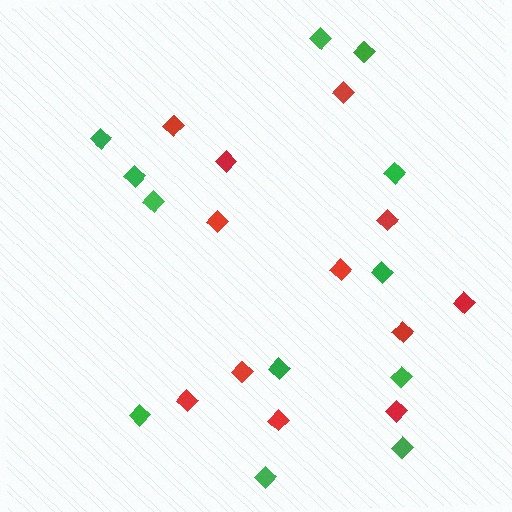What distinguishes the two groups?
There are 2 groups: one group of red diamonds (12) and one group of green diamonds (12).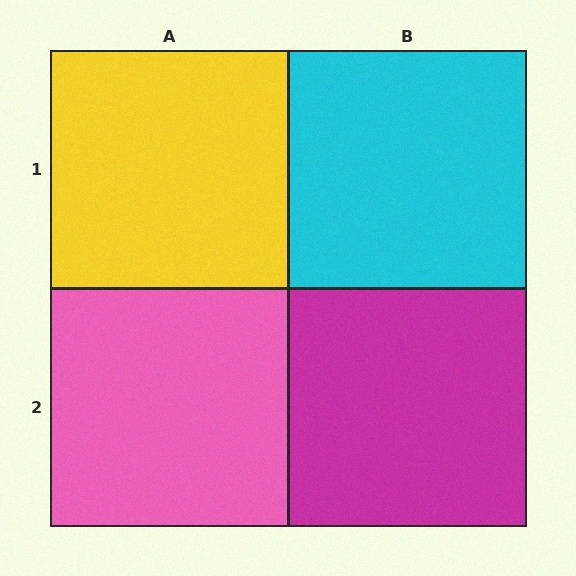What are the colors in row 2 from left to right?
Pink, magenta.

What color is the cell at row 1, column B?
Cyan.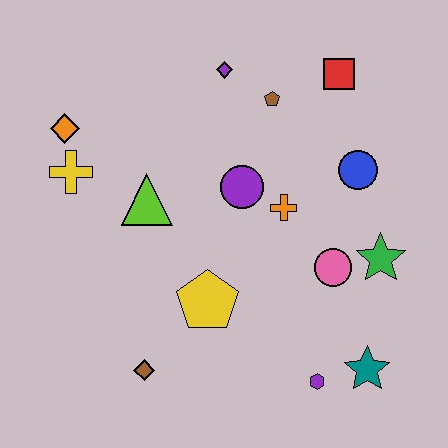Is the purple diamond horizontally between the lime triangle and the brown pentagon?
Yes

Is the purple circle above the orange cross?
Yes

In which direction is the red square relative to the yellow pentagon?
The red square is above the yellow pentagon.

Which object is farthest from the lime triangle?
The teal star is farthest from the lime triangle.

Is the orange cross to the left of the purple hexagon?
Yes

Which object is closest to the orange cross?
The purple circle is closest to the orange cross.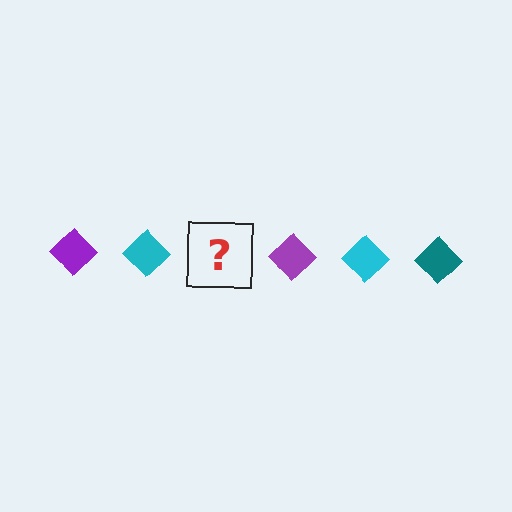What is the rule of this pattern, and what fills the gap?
The rule is that the pattern cycles through purple, cyan, teal diamonds. The gap should be filled with a teal diamond.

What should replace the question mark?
The question mark should be replaced with a teal diamond.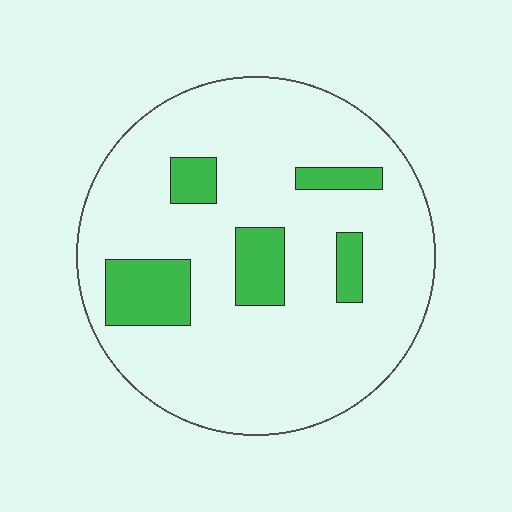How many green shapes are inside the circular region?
5.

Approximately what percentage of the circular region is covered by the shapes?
Approximately 15%.